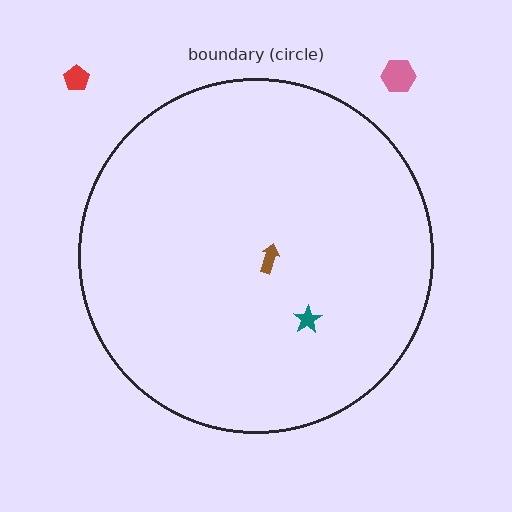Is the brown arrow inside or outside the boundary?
Inside.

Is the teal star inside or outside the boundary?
Inside.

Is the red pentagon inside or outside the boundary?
Outside.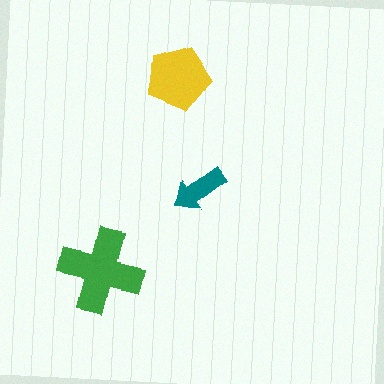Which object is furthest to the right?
The teal arrow is rightmost.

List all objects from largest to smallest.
The green cross, the yellow pentagon, the teal arrow.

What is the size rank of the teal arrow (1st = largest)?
3rd.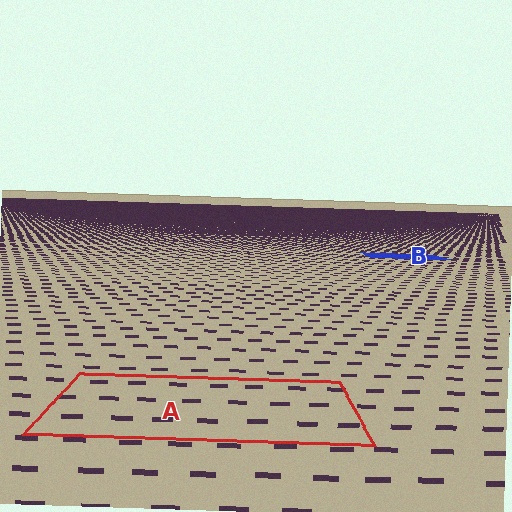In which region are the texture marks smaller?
The texture marks are smaller in region B, because it is farther away.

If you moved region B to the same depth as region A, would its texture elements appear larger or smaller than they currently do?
They would appear larger. At a closer depth, the same texture elements are projected at a bigger on-screen size.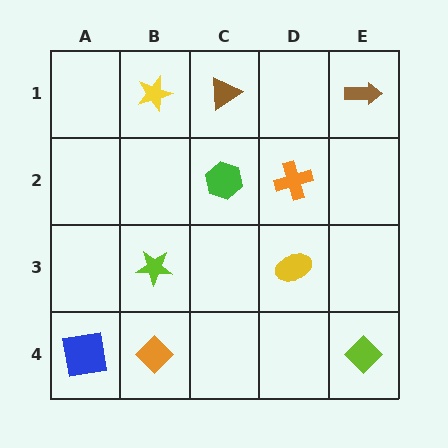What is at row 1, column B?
A yellow star.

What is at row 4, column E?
A lime diamond.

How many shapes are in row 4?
3 shapes.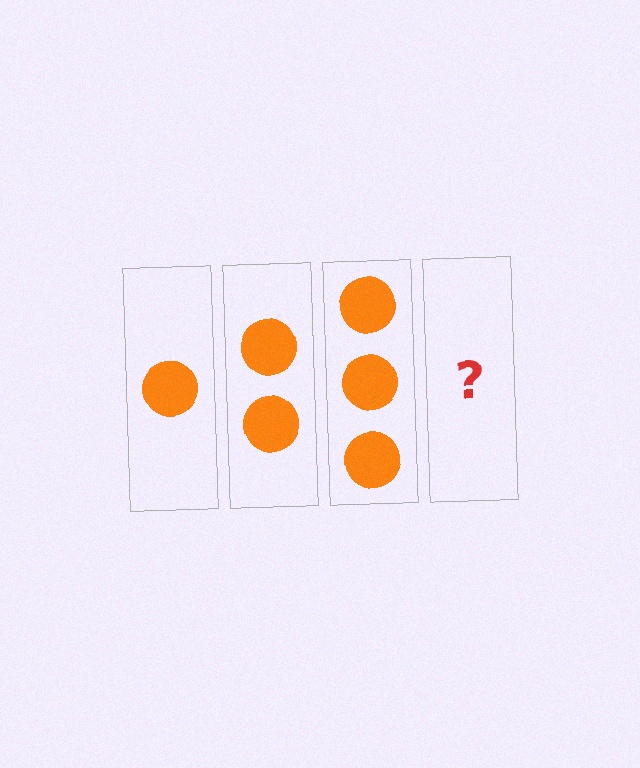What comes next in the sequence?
The next element should be 4 circles.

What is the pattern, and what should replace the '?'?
The pattern is that each step adds one more circle. The '?' should be 4 circles.